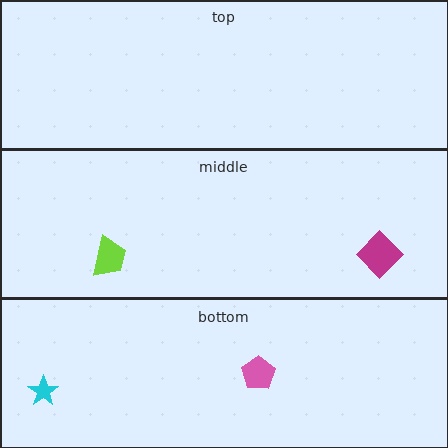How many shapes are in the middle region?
2.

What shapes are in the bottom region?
The cyan star, the pink pentagon.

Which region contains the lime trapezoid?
The middle region.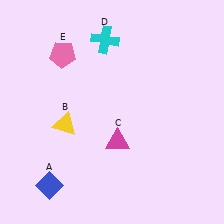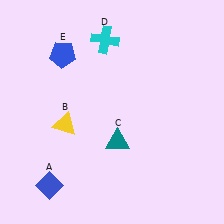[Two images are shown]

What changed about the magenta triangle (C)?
In Image 1, C is magenta. In Image 2, it changed to teal.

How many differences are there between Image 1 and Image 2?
There are 2 differences between the two images.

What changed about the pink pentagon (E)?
In Image 1, E is pink. In Image 2, it changed to blue.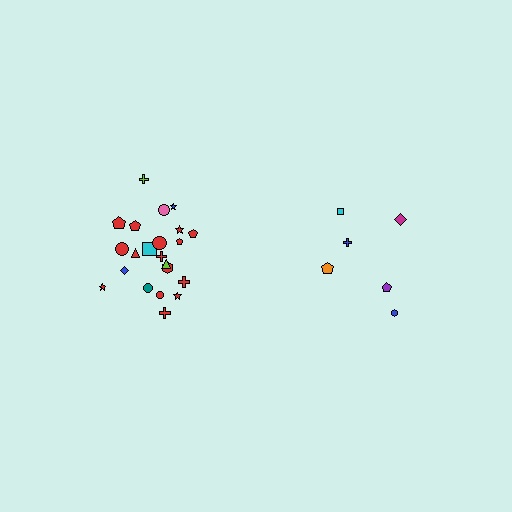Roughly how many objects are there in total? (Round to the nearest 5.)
Roughly 30 objects in total.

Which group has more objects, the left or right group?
The left group.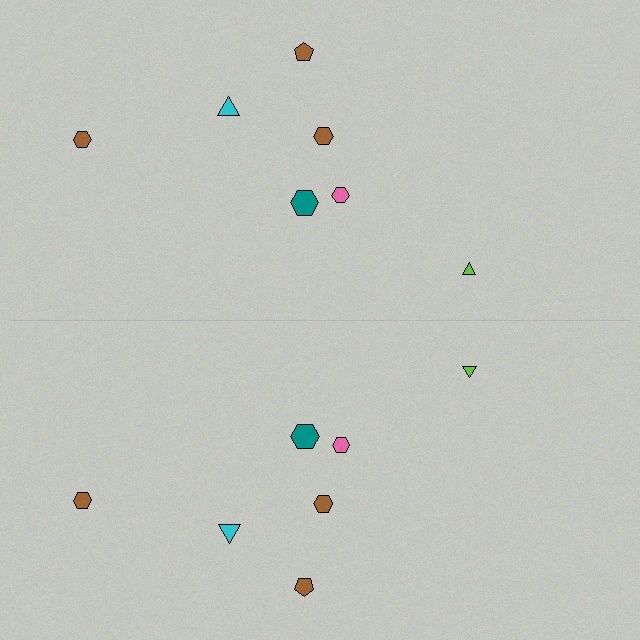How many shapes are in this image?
There are 14 shapes in this image.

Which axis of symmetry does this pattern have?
The pattern has a horizontal axis of symmetry running through the center of the image.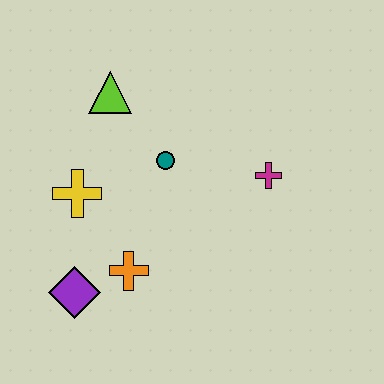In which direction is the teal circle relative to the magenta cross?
The teal circle is to the left of the magenta cross.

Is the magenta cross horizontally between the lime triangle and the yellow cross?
No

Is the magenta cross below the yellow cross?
No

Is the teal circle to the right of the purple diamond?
Yes